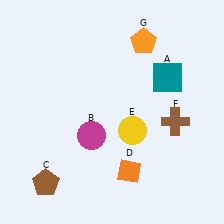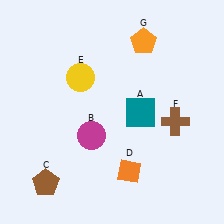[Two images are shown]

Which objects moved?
The objects that moved are: the teal square (A), the yellow circle (E).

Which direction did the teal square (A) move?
The teal square (A) moved down.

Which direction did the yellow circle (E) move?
The yellow circle (E) moved up.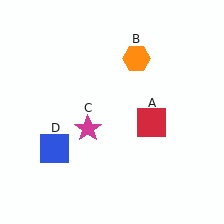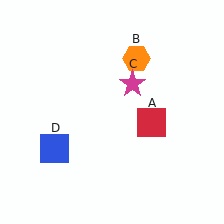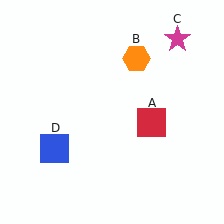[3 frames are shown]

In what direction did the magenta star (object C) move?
The magenta star (object C) moved up and to the right.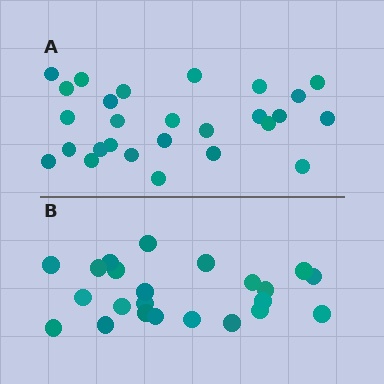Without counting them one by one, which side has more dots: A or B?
Region A (the top region) has more dots.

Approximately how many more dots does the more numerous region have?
Region A has about 4 more dots than region B.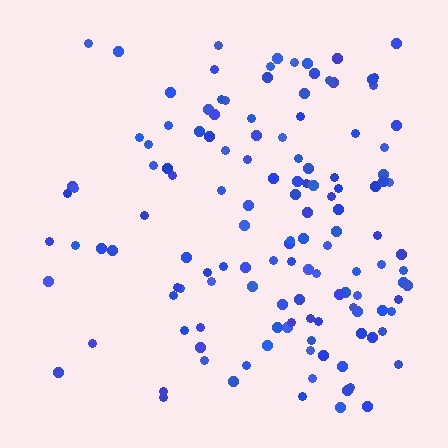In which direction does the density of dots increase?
From left to right, with the right side densest.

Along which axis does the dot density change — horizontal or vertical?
Horizontal.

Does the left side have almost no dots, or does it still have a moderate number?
Still a moderate number, just noticeably fewer than the right.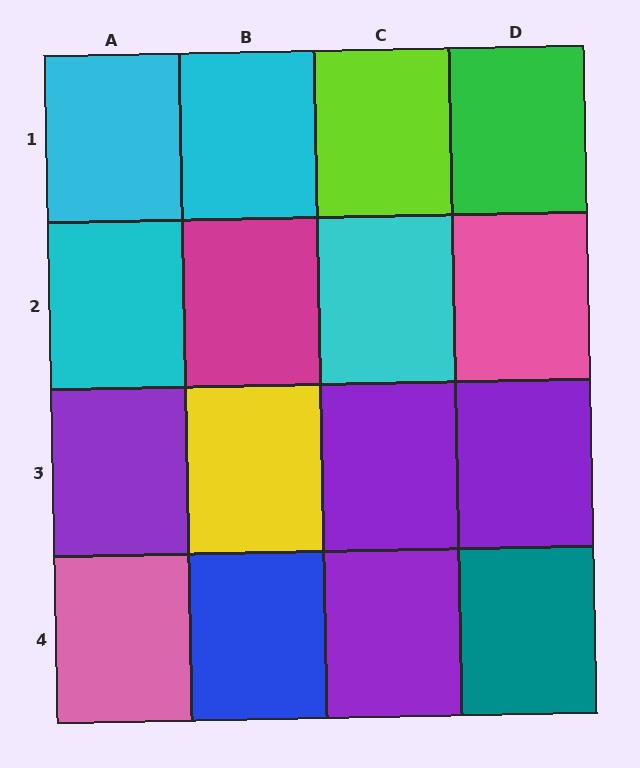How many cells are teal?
1 cell is teal.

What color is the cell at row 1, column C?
Lime.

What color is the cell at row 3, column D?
Purple.